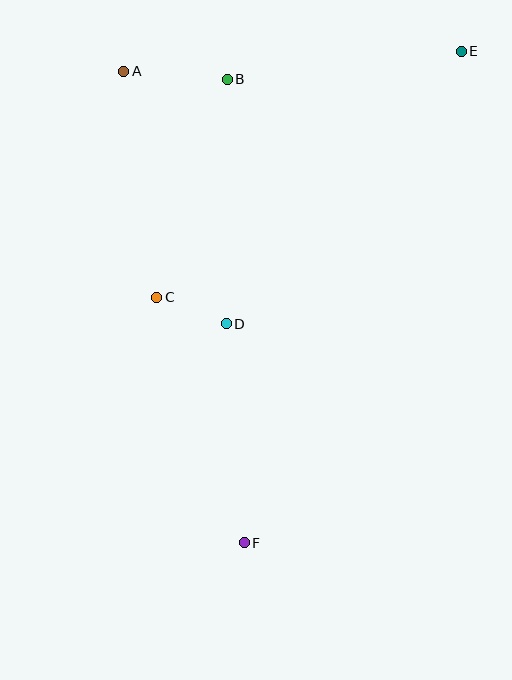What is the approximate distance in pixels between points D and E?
The distance between D and E is approximately 360 pixels.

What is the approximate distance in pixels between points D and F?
The distance between D and F is approximately 220 pixels.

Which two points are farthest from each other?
Points E and F are farthest from each other.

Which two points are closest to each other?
Points C and D are closest to each other.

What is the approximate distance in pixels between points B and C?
The distance between B and C is approximately 229 pixels.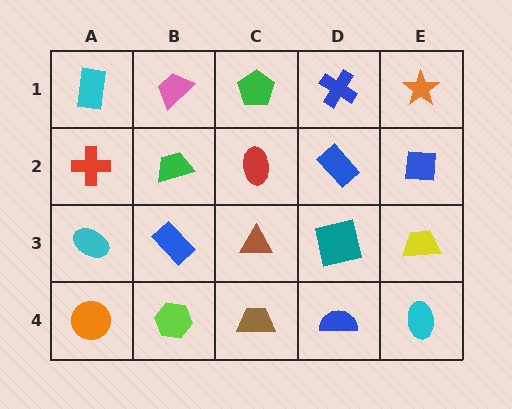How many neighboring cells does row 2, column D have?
4.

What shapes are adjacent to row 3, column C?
A red ellipse (row 2, column C), a brown trapezoid (row 4, column C), a blue rectangle (row 3, column B), a teal square (row 3, column D).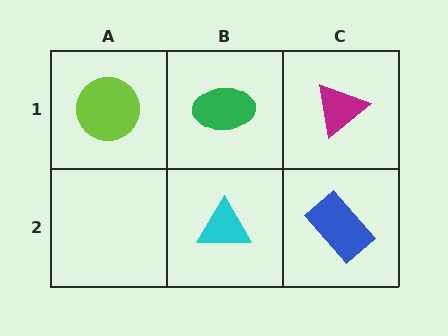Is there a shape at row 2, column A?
No, that cell is empty.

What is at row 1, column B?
A green ellipse.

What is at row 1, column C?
A magenta triangle.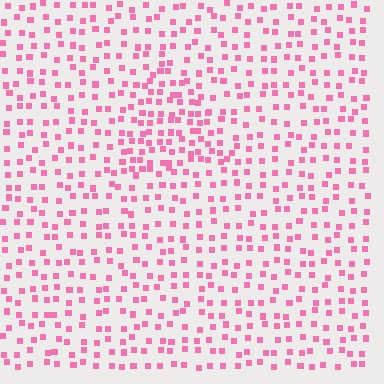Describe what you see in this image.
The image contains small pink elements arranged at two different densities. A triangle-shaped region is visible where the elements are more densely packed than the surrounding area.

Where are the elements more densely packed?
The elements are more densely packed inside the triangle boundary.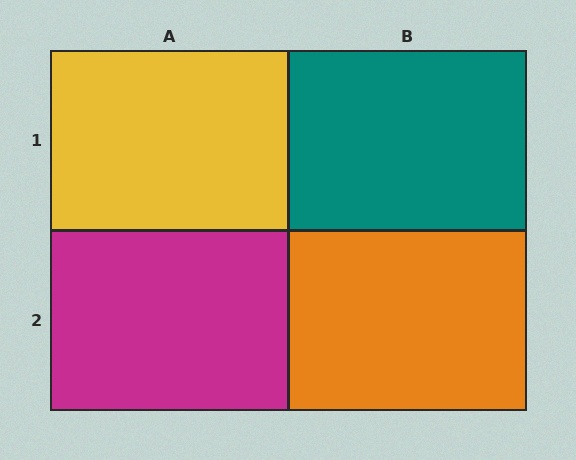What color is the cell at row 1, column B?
Teal.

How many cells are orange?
1 cell is orange.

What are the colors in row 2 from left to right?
Magenta, orange.